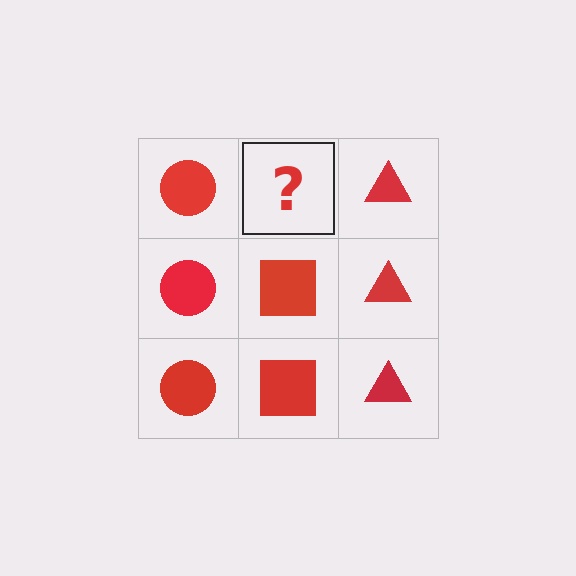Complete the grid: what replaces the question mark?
The question mark should be replaced with a red square.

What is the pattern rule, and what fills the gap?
The rule is that each column has a consistent shape. The gap should be filled with a red square.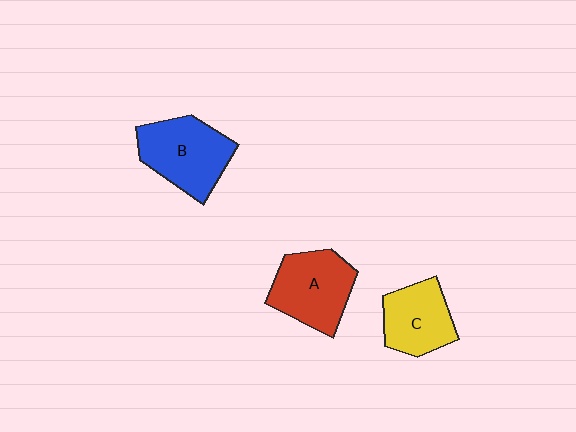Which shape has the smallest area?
Shape C (yellow).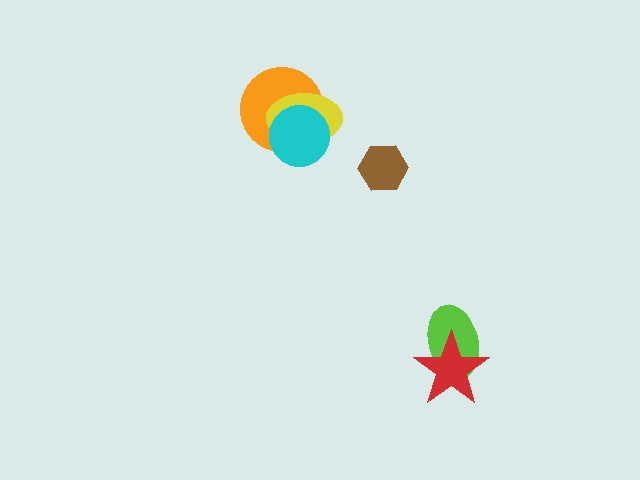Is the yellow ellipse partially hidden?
Yes, it is partially covered by another shape.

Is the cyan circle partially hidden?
No, no other shape covers it.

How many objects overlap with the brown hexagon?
0 objects overlap with the brown hexagon.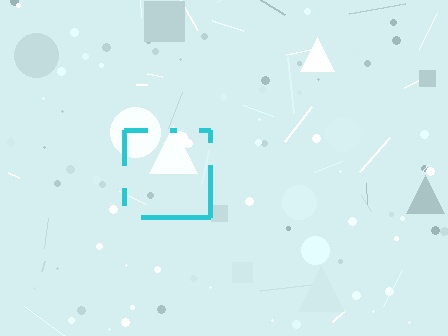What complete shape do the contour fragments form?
The contour fragments form a square.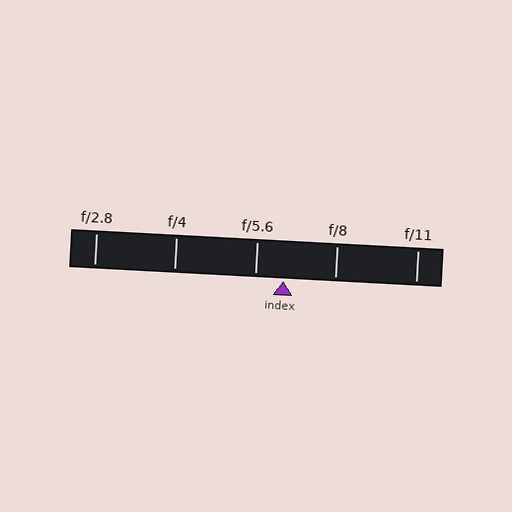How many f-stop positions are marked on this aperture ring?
There are 5 f-stop positions marked.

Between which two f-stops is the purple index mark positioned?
The index mark is between f/5.6 and f/8.